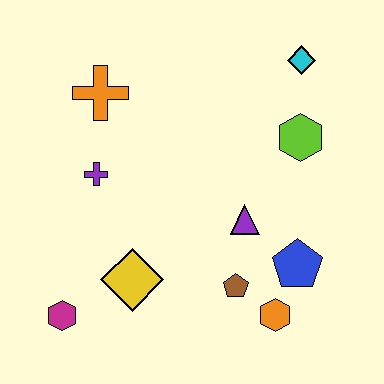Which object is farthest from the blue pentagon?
The orange cross is farthest from the blue pentagon.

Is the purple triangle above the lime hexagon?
No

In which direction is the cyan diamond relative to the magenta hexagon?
The cyan diamond is above the magenta hexagon.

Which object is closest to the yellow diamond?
The magenta hexagon is closest to the yellow diamond.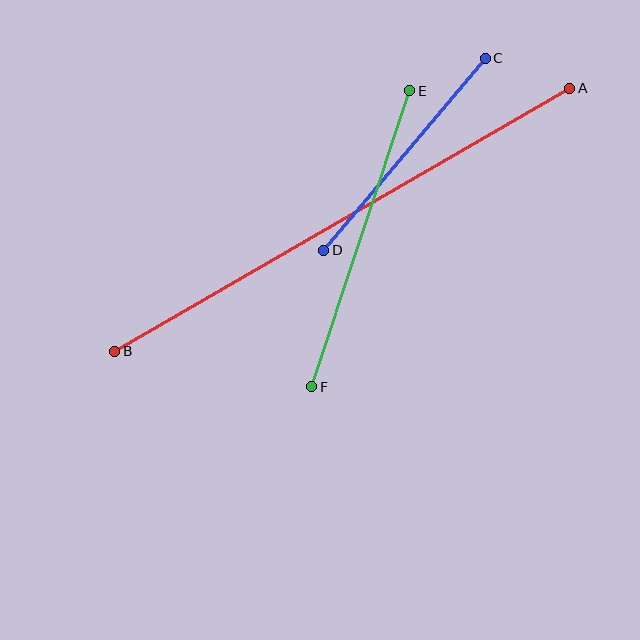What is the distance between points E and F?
The distance is approximately 312 pixels.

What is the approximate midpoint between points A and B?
The midpoint is at approximately (342, 220) pixels.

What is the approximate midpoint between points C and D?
The midpoint is at approximately (405, 154) pixels.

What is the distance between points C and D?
The distance is approximately 251 pixels.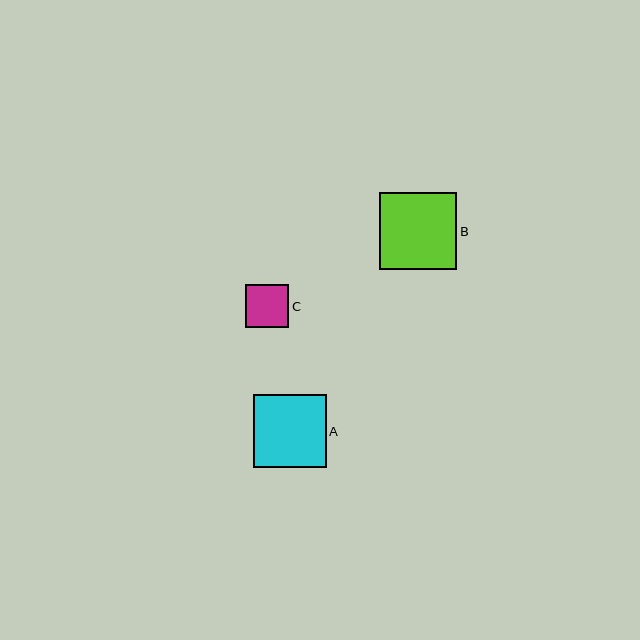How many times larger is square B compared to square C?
Square B is approximately 1.8 times the size of square C.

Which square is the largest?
Square B is the largest with a size of approximately 77 pixels.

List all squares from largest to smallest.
From largest to smallest: B, A, C.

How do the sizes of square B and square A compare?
Square B and square A are approximately the same size.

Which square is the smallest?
Square C is the smallest with a size of approximately 43 pixels.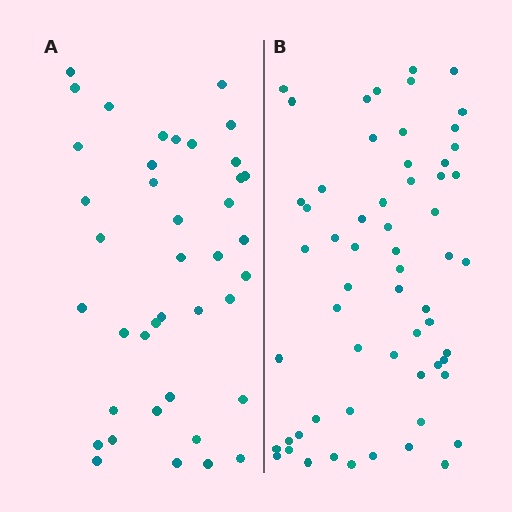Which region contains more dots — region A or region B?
Region B (the right region) has more dots.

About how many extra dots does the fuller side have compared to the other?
Region B has approximately 20 more dots than region A.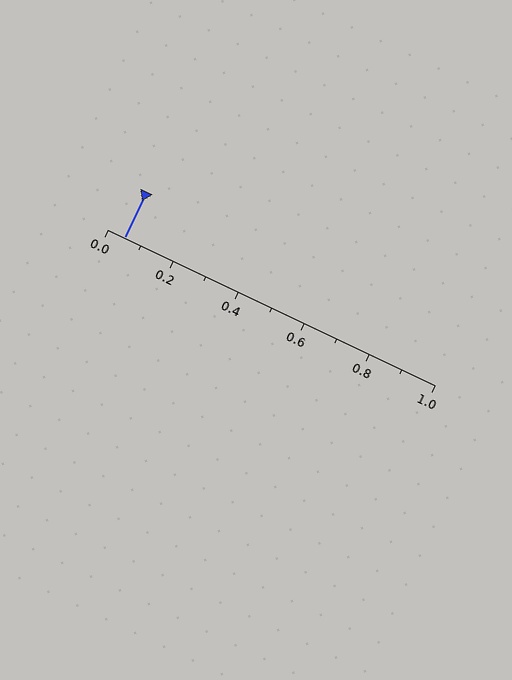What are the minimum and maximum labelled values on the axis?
The axis runs from 0.0 to 1.0.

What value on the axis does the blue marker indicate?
The marker indicates approximately 0.05.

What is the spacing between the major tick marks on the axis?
The major ticks are spaced 0.2 apart.